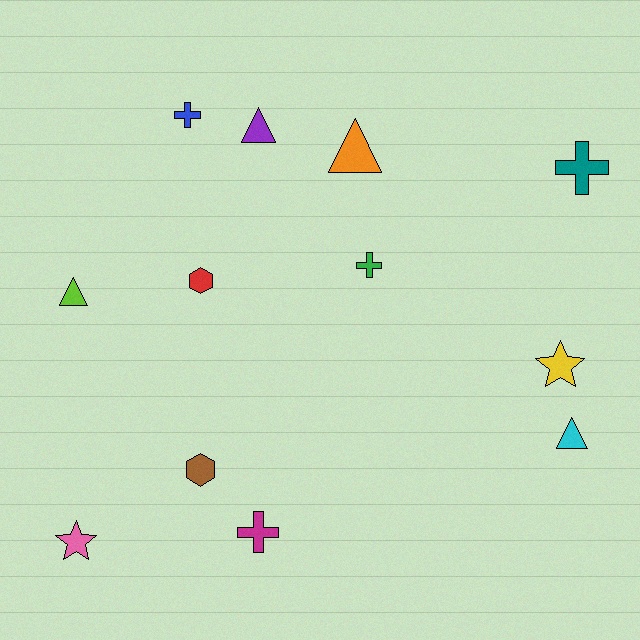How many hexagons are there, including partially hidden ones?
There are 2 hexagons.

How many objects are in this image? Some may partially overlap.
There are 12 objects.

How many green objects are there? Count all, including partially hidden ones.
There is 1 green object.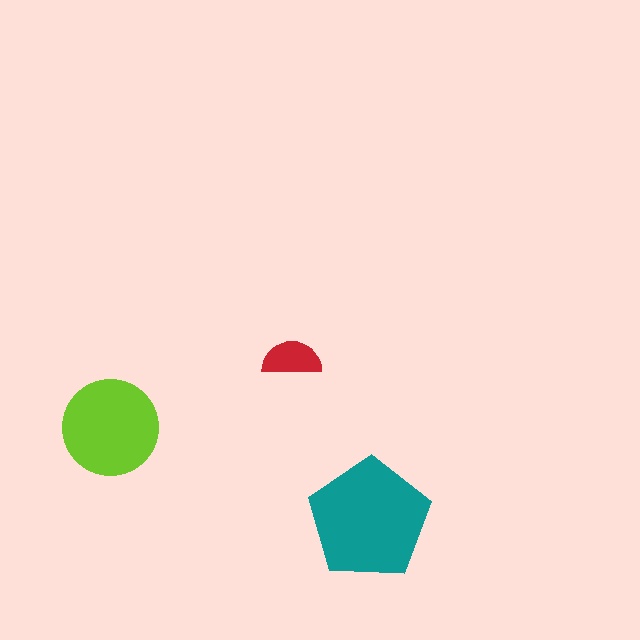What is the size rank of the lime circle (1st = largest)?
2nd.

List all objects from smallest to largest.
The red semicircle, the lime circle, the teal pentagon.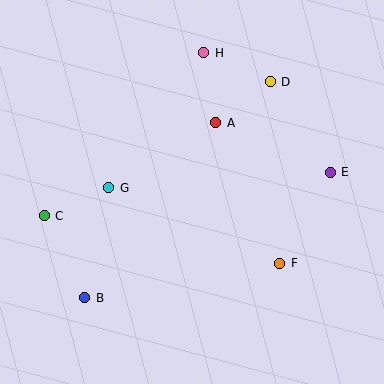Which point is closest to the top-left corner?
Point H is closest to the top-left corner.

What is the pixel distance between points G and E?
The distance between G and E is 222 pixels.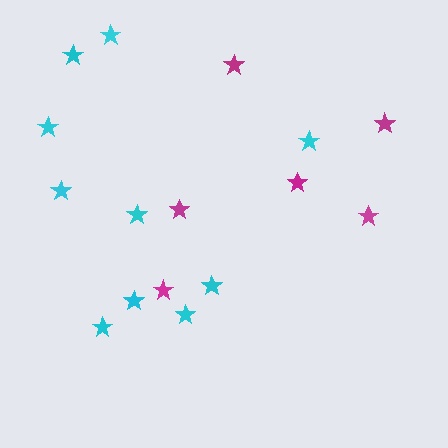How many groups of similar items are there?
There are 2 groups: one group of magenta stars (6) and one group of cyan stars (10).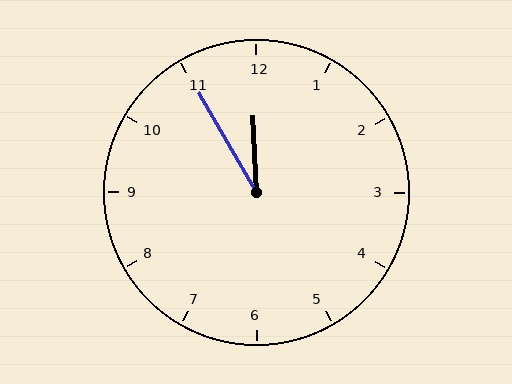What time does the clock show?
11:55.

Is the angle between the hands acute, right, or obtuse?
It is acute.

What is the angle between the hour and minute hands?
Approximately 28 degrees.